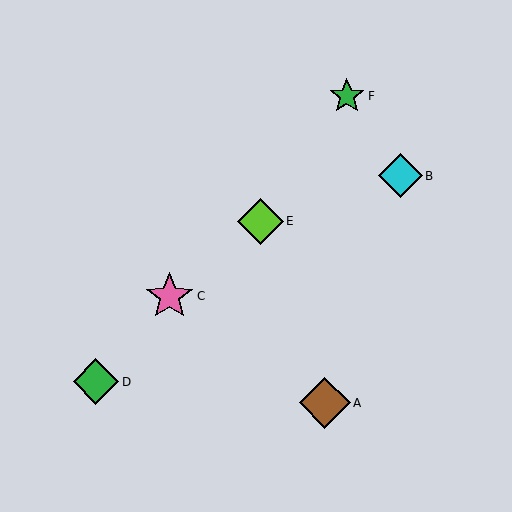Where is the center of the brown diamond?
The center of the brown diamond is at (325, 403).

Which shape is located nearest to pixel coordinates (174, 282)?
The pink star (labeled C) at (170, 296) is nearest to that location.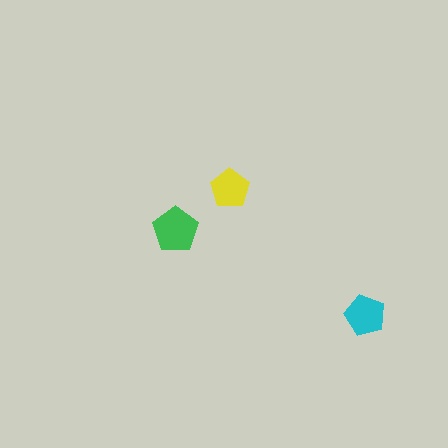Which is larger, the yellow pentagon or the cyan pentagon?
The cyan one.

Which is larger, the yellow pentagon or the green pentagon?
The green one.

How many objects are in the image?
There are 3 objects in the image.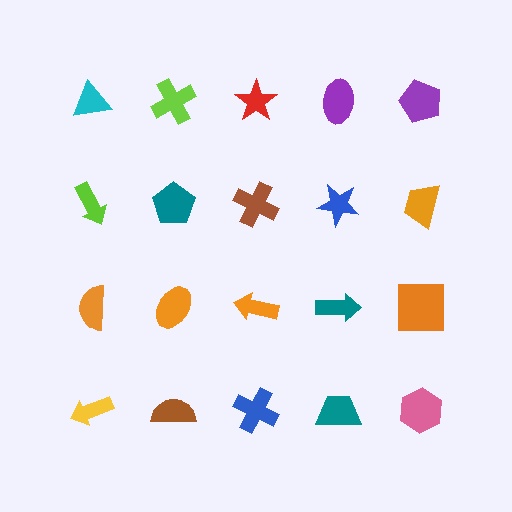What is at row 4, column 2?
A brown semicircle.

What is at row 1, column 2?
A lime cross.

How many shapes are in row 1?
5 shapes.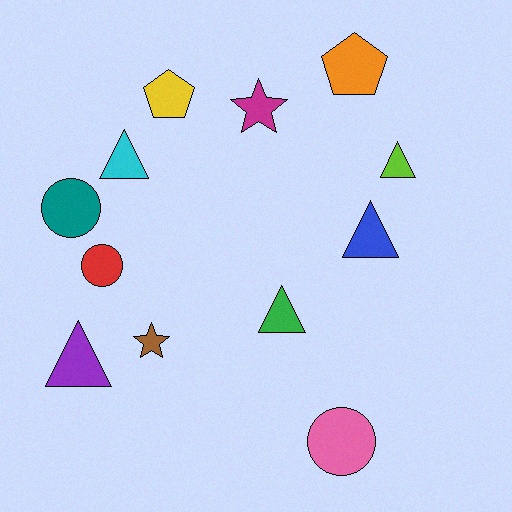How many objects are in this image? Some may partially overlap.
There are 12 objects.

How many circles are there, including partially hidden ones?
There are 3 circles.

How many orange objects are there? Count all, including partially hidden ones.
There is 1 orange object.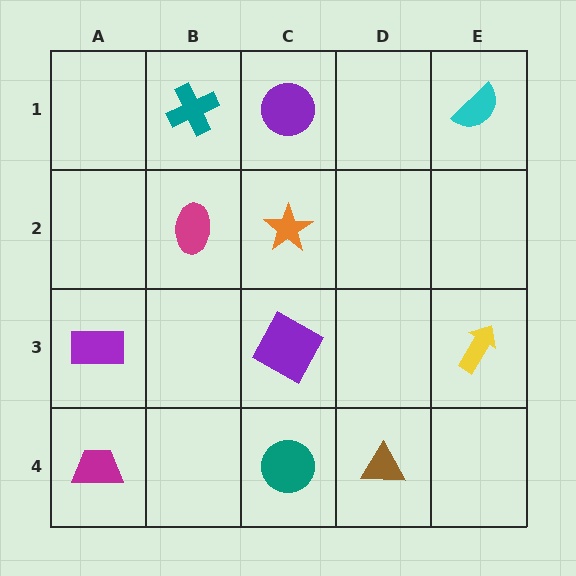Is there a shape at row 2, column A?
No, that cell is empty.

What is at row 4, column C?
A teal circle.